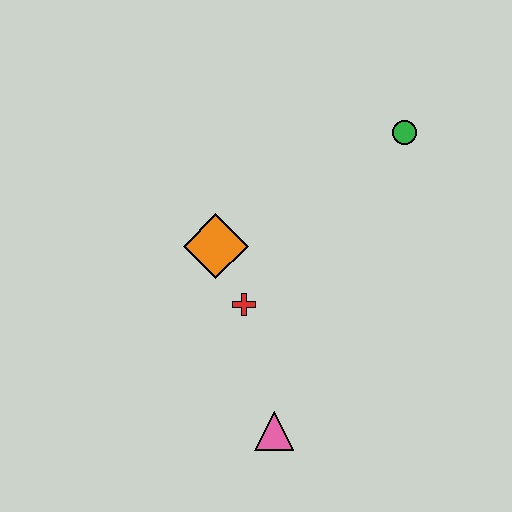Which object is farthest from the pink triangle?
The green circle is farthest from the pink triangle.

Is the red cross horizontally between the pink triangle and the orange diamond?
Yes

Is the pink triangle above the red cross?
No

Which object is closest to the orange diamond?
The red cross is closest to the orange diamond.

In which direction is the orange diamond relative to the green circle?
The orange diamond is to the left of the green circle.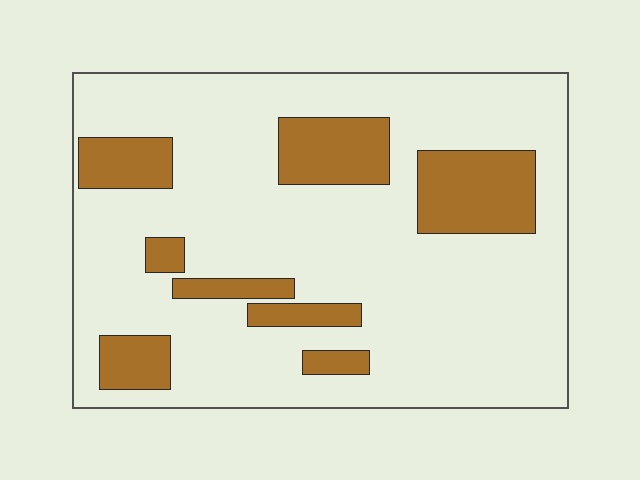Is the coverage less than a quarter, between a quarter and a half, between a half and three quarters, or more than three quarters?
Less than a quarter.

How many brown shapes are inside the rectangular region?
8.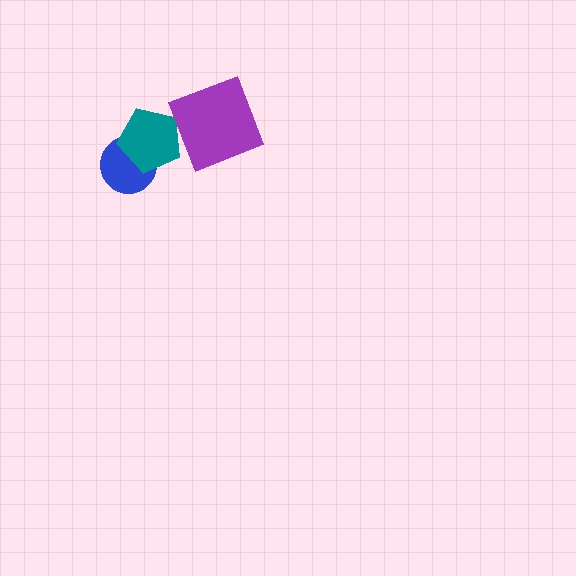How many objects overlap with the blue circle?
1 object overlaps with the blue circle.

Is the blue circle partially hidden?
Yes, it is partially covered by another shape.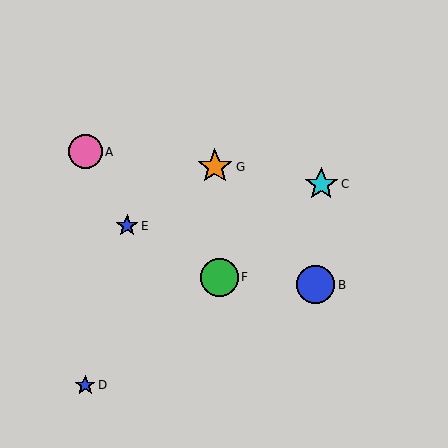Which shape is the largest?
The blue circle (labeled B) is the largest.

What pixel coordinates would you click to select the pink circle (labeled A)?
Click at (85, 152) to select the pink circle A.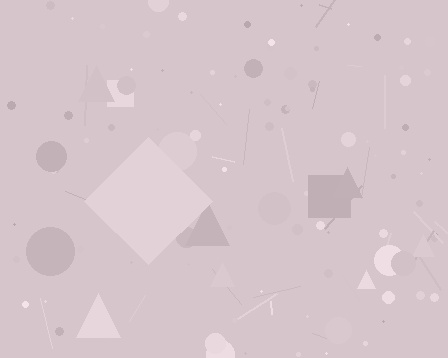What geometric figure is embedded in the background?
A diamond is embedded in the background.